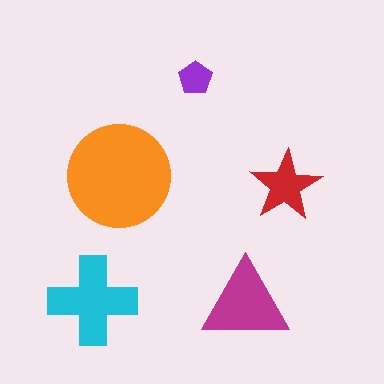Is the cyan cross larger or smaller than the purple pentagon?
Larger.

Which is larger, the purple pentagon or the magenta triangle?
The magenta triangle.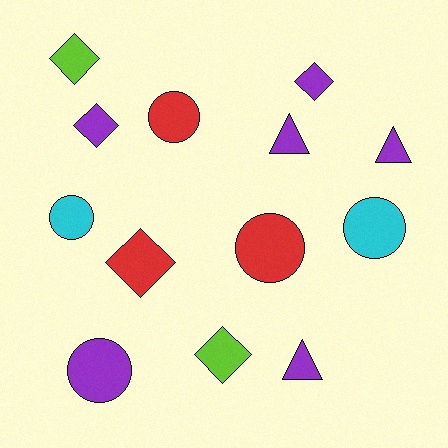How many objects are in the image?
There are 13 objects.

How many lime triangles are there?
There are no lime triangles.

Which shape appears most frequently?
Circle, with 5 objects.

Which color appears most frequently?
Purple, with 6 objects.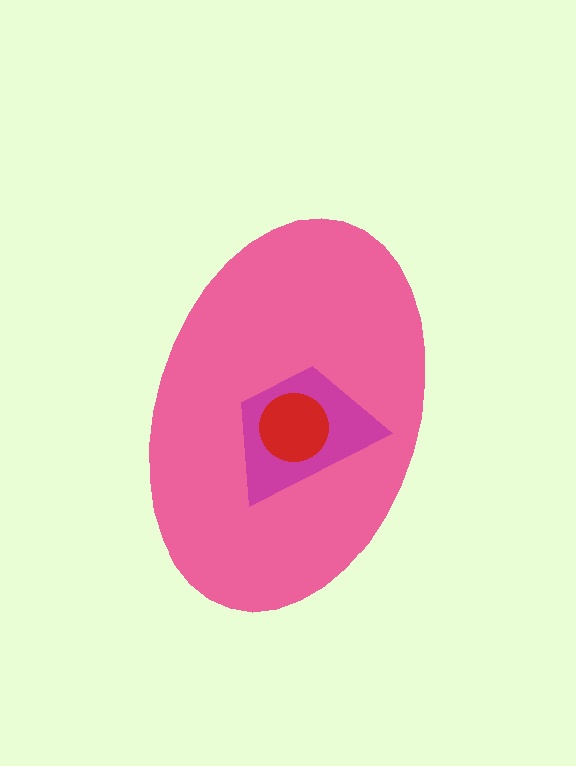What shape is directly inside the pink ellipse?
The magenta trapezoid.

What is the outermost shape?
The pink ellipse.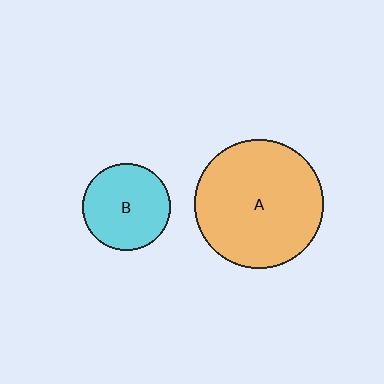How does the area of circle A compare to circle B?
Approximately 2.2 times.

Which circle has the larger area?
Circle A (orange).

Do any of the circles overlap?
No, none of the circles overlap.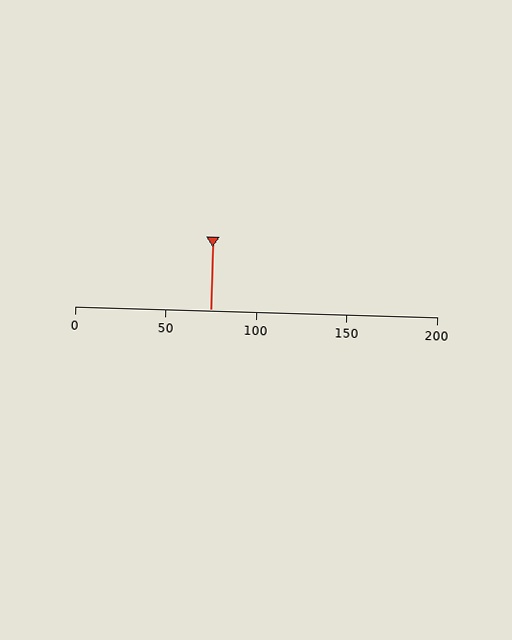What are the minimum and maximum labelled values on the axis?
The axis runs from 0 to 200.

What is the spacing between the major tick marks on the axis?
The major ticks are spaced 50 apart.